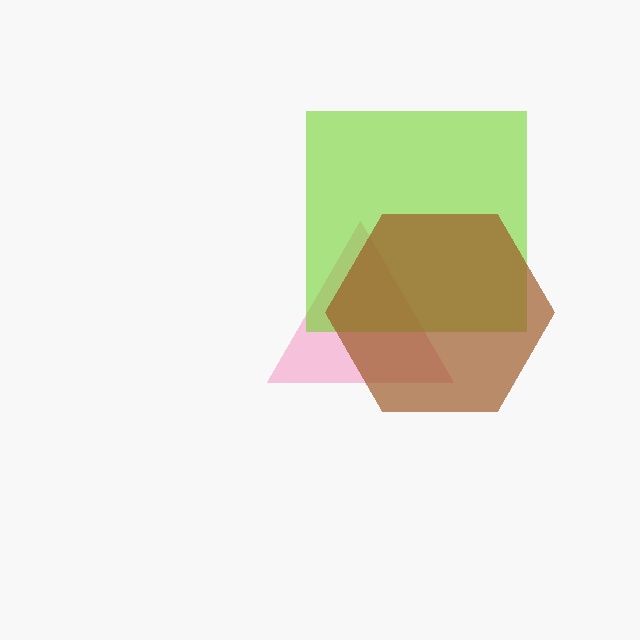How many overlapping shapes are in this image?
There are 3 overlapping shapes in the image.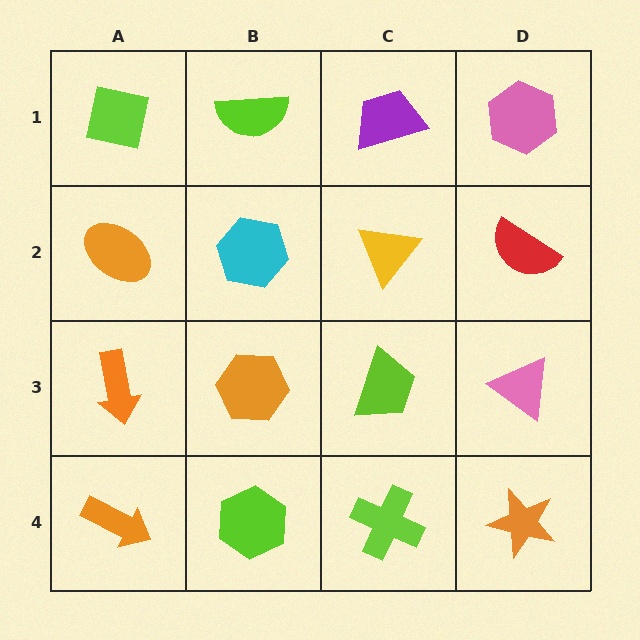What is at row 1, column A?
A lime square.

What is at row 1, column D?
A pink hexagon.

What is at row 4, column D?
An orange star.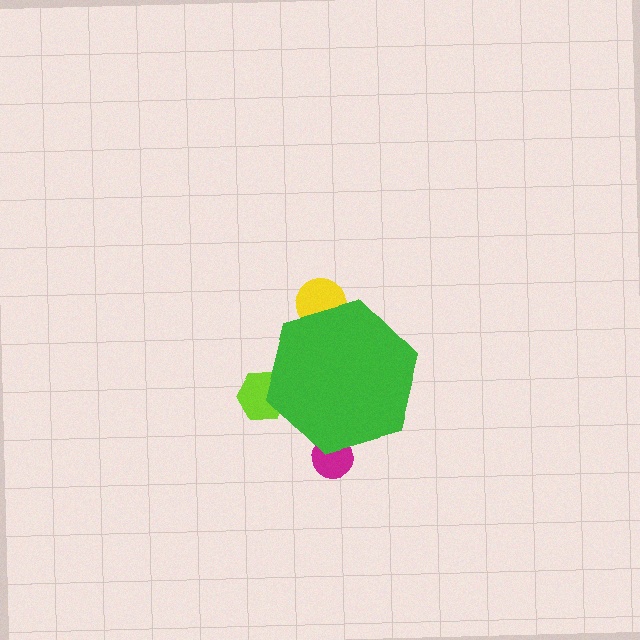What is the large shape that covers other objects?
A green hexagon.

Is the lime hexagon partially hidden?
Yes, the lime hexagon is partially hidden behind the green hexagon.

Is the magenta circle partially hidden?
Yes, the magenta circle is partially hidden behind the green hexagon.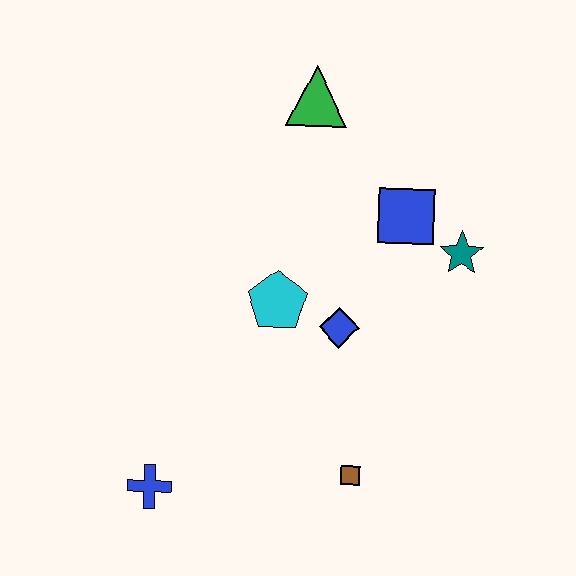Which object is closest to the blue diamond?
The cyan pentagon is closest to the blue diamond.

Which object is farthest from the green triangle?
The blue cross is farthest from the green triangle.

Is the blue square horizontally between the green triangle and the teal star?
Yes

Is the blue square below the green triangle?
Yes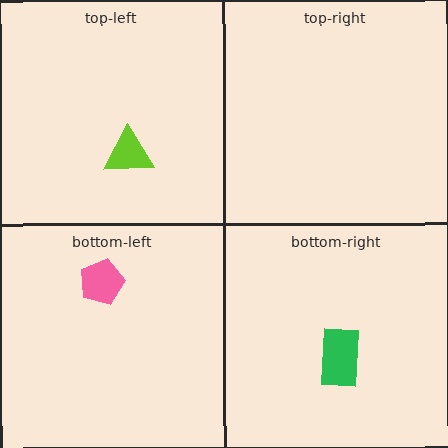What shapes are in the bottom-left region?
The pink pentagon.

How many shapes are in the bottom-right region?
1.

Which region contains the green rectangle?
The bottom-right region.